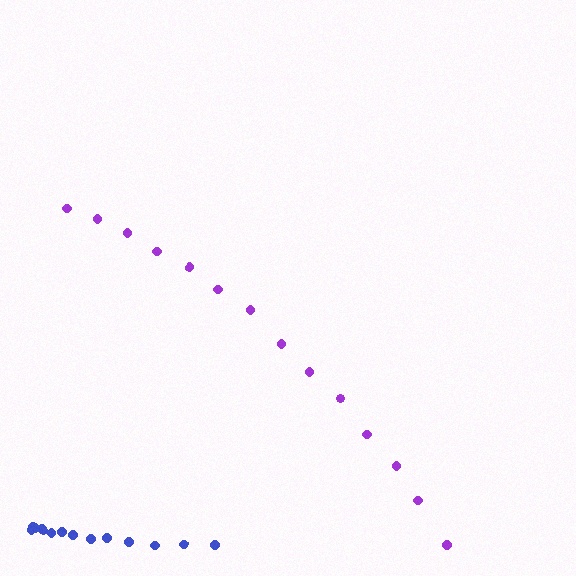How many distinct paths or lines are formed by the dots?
There are 2 distinct paths.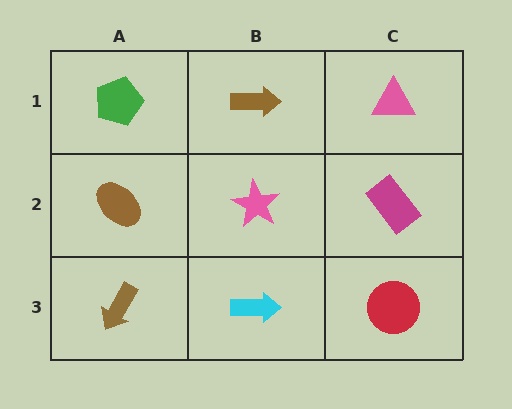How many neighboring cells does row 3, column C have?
2.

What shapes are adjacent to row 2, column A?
A green pentagon (row 1, column A), a brown arrow (row 3, column A), a pink star (row 2, column B).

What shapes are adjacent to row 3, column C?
A magenta rectangle (row 2, column C), a cyan arrow (row 3, column B).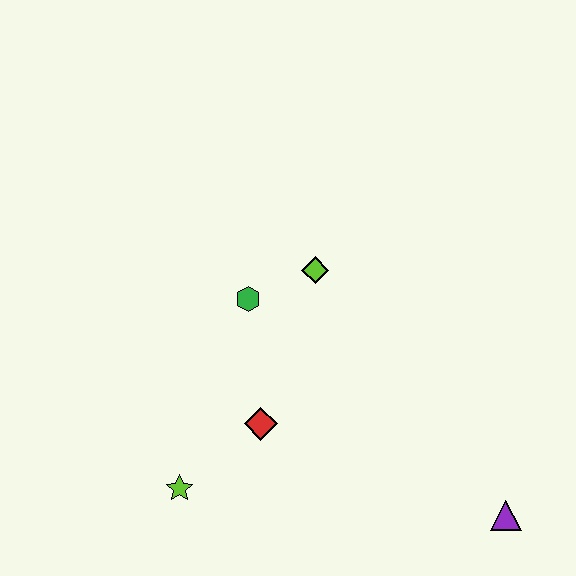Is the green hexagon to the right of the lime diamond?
No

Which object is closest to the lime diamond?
The green hexagon is closest to the lime diamond.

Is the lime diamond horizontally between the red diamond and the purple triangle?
Yes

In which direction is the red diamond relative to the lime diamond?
The red diamond is below the lime diamond.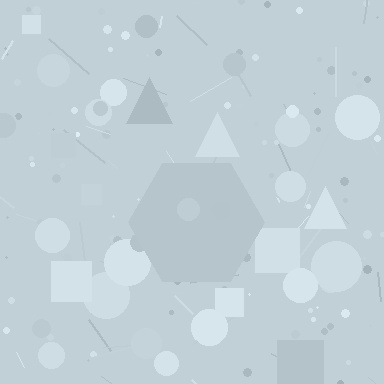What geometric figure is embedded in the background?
A hexagon is embedded in the background.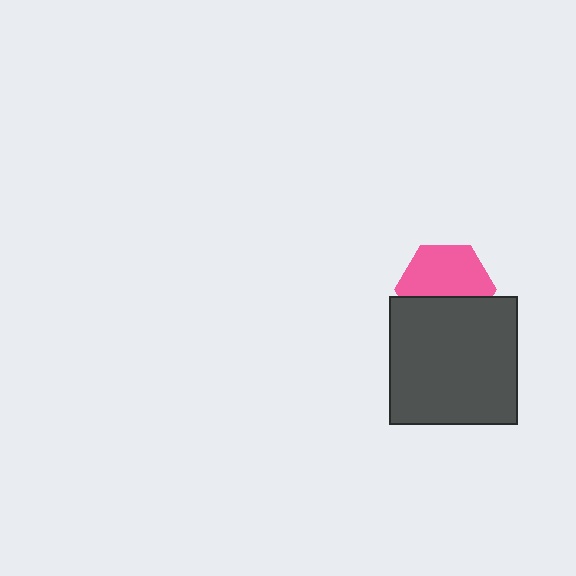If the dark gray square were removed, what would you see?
You would see the complete pink hexagon.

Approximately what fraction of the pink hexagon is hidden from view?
Roughly 41% of the pink hexagon is hidden behind the dark gray square.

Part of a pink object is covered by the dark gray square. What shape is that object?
It is a hexagon.